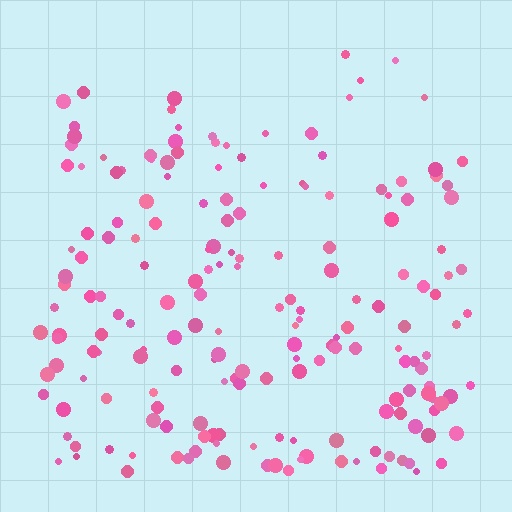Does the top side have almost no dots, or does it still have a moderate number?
Still a moderate number, just noticeably fewer than the bottom.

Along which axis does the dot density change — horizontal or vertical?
Vertical.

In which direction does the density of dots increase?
From top to bottom, with the bottom side densest.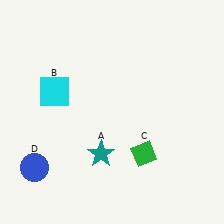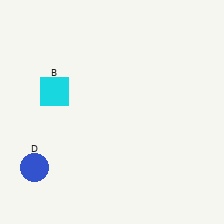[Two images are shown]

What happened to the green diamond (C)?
The green diamond (C) was removed in Image 2. It was in the bottom-right area of Image 1.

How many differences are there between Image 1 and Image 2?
There are 2 differences between the two images.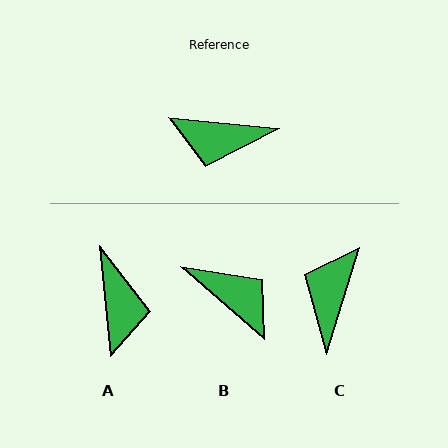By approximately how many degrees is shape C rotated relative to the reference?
Approximately 101 degrees clockwise.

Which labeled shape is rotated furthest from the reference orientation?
B, about 145 degrees away.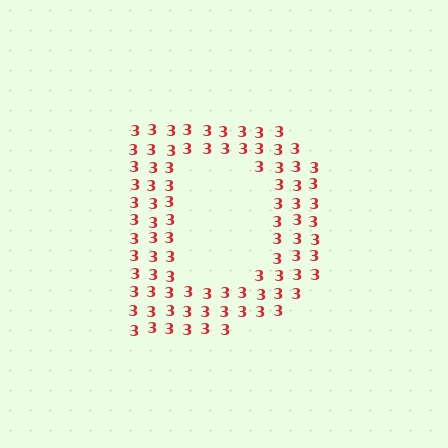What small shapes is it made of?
It is made of small digit 3's.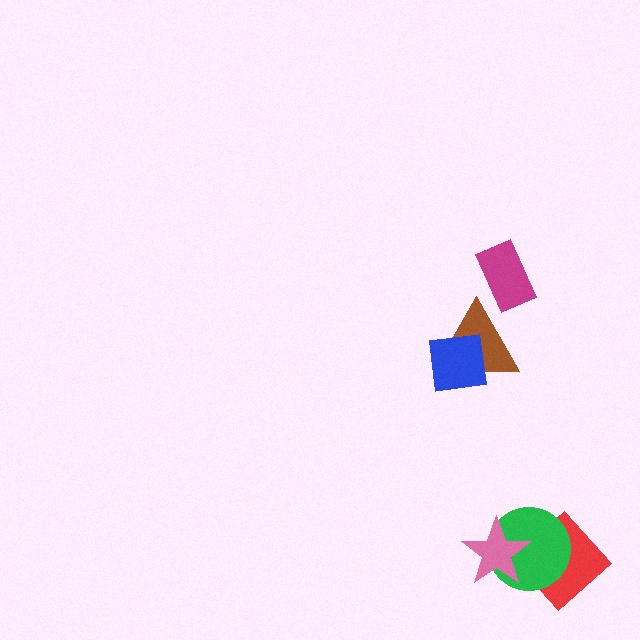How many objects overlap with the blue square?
1 object overlaps with the blue square.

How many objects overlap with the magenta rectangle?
0 objects overlap with the magenta rectangle.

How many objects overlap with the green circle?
2 objects overlap with the green circle.